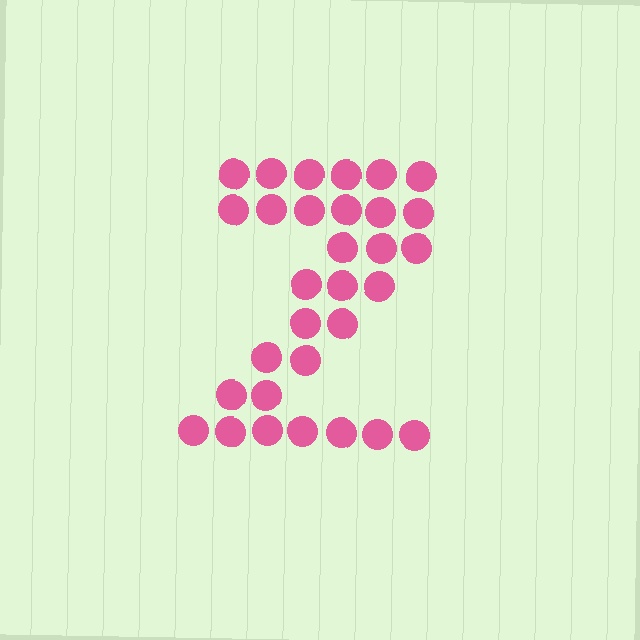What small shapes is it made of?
It is made of small circles.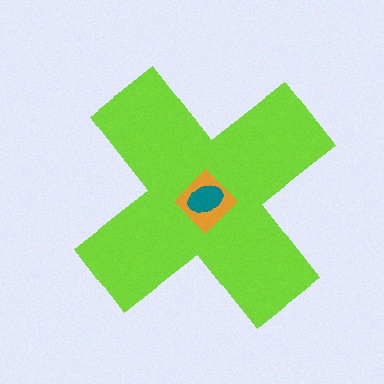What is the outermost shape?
The lime cross.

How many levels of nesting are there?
3.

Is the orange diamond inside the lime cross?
Yes.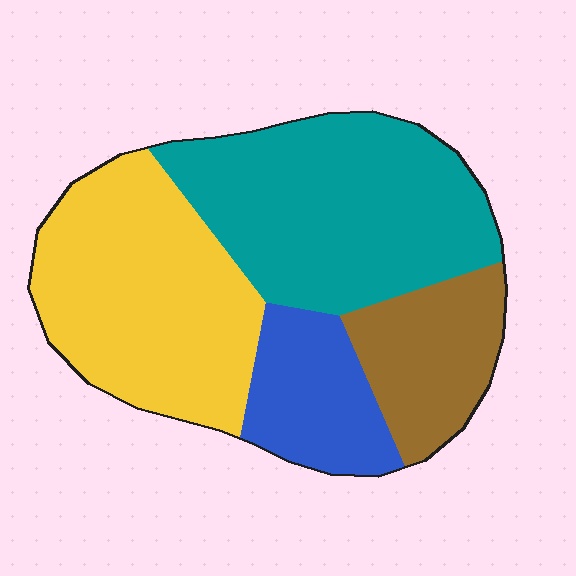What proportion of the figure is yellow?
Yellow takes up about one third (1/3) of the figure.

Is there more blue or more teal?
Teal.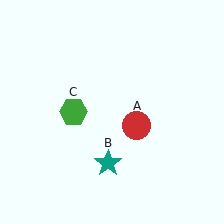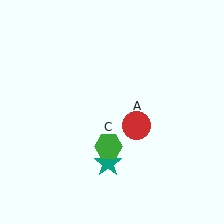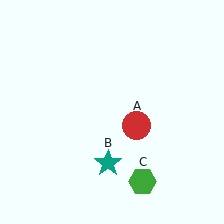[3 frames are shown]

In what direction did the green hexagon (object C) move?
The green hexagon (object C) moved down and to the right.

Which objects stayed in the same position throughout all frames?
Red circle (object A) and teal star (object B) remained stationary.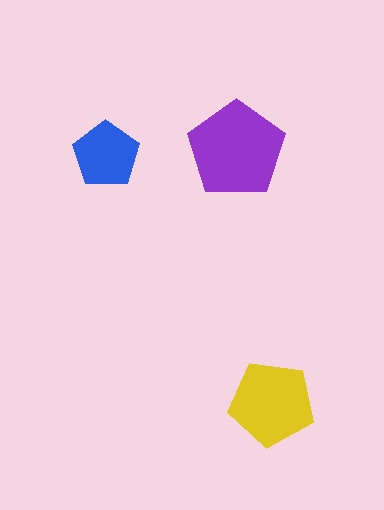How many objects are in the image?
There are 3 objects in the image.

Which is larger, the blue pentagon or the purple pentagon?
The purple one.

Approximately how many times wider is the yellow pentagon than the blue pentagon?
About 1.5 times wider.